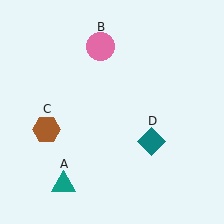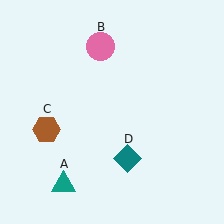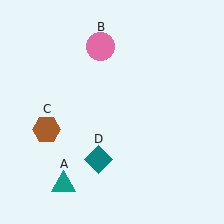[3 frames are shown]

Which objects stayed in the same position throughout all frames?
Teal triangle (object A) and pink circle (object B) and brown hexagon (object C) remained stationary.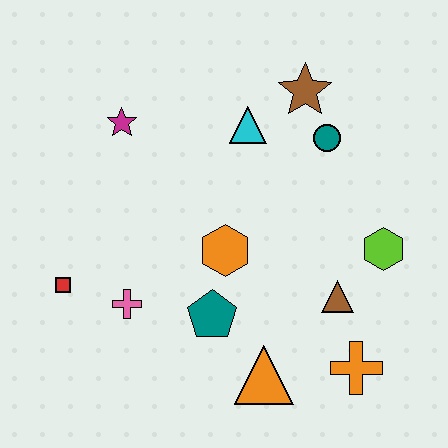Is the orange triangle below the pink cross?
Yes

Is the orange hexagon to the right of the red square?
Yes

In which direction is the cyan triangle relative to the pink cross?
The cyan triangle is above the pink cross.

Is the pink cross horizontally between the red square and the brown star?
Yes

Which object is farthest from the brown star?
The red square is farthest from the brown star.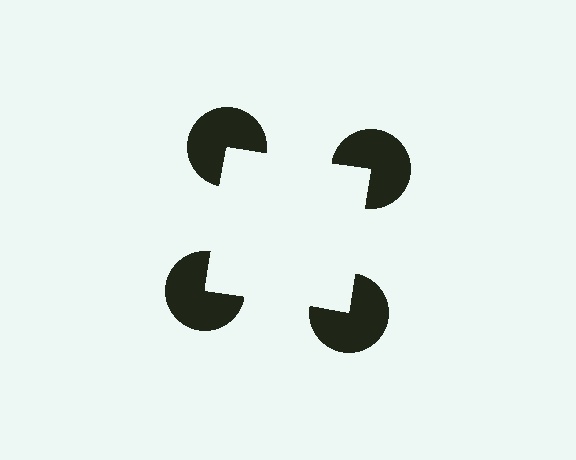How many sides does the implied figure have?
4 sides.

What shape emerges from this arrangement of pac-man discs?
An illusory square — its edges are inferred from the aligned wedge cuts in the pac-man discs, not physically drawn.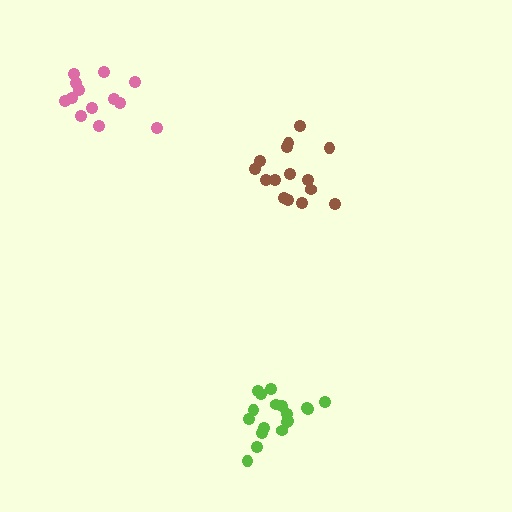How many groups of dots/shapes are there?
There are 3 groups.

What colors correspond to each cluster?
The clusters are colored: lime, pink, brown.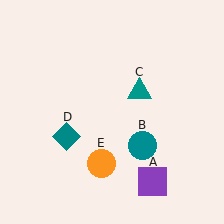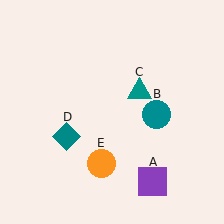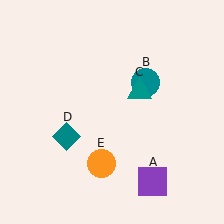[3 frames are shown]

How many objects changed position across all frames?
1 object changed position: teal circle (object B).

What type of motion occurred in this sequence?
The teal circle (object B) rotated counterclockwise around the center of the scene.